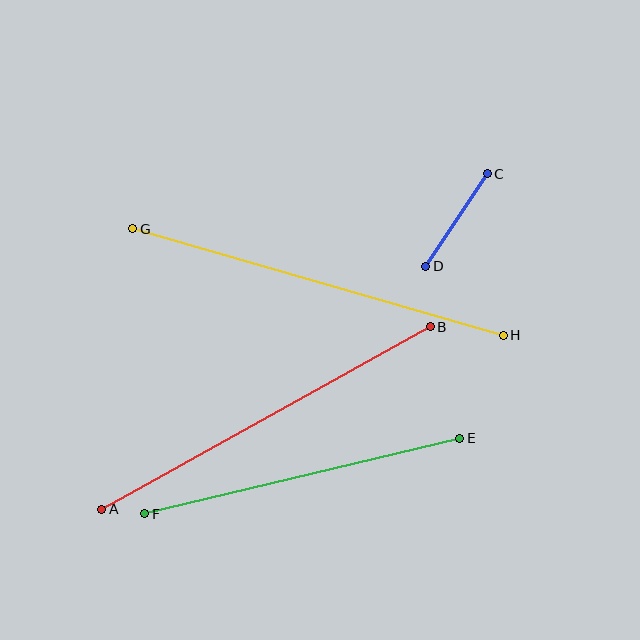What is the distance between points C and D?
The distance is approximately 111 pixels.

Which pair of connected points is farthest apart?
Points G and H are farthest apart.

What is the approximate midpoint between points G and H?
The midpoint is at approximately (318, 282) pixels.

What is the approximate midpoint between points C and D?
The midpoint is at approximately (457, 220) pixels.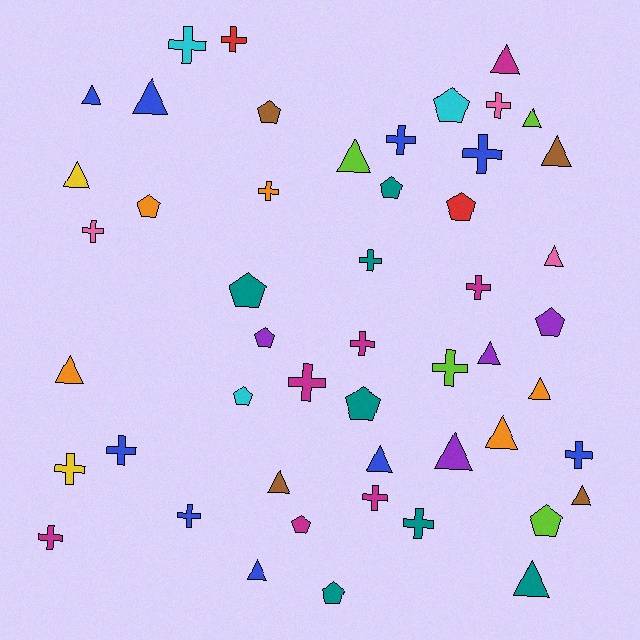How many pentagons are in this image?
There are 13 pentagons.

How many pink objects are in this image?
There are 3 pink objects.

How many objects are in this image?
There are 50 objects.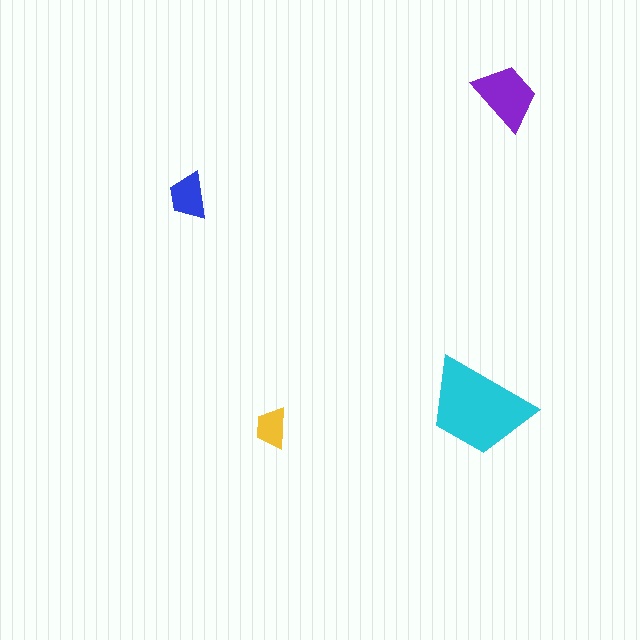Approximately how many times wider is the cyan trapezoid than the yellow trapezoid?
About 2.5 times wider.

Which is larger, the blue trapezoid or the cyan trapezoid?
The cyan one.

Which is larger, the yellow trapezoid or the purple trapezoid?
The purple one.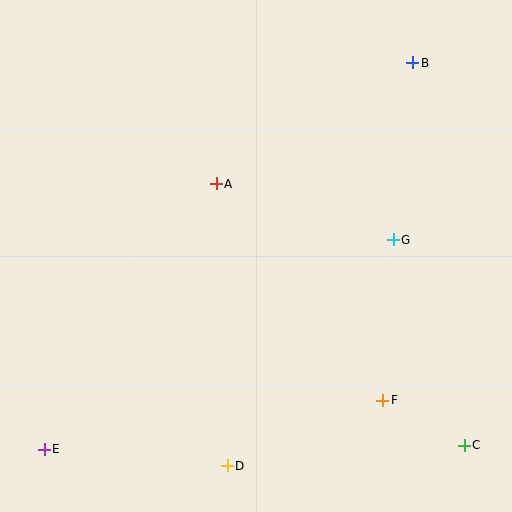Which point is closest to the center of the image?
Point A at (216, 184) is closest to the center.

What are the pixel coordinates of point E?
Point E is at (44, 449).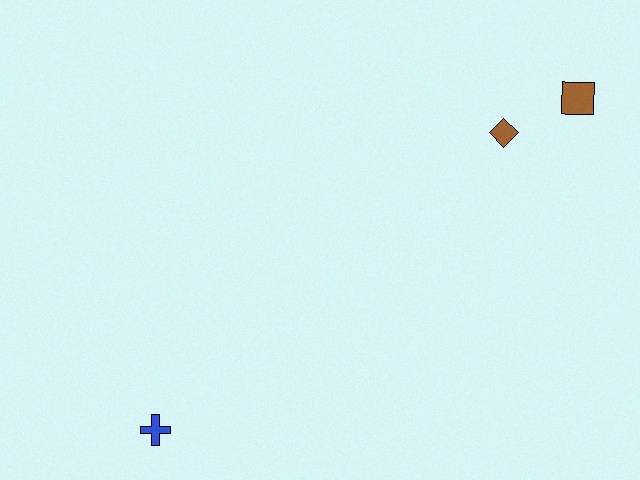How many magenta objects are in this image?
There are no magenta objects.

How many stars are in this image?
There are no stars.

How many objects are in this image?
There are 3 objects.